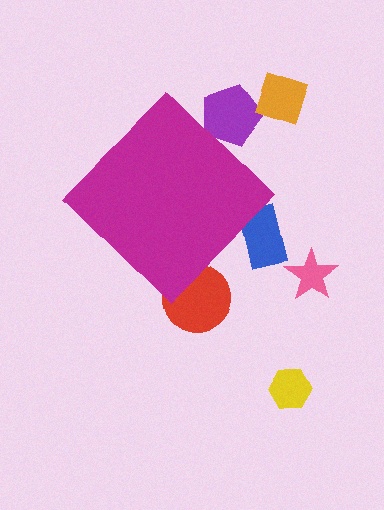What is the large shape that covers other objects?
A magenta diamond.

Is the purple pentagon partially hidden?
Yes, the purple pentagon is partially hidden behind the magenta diamond.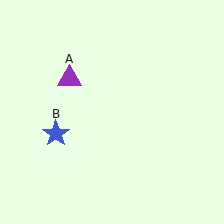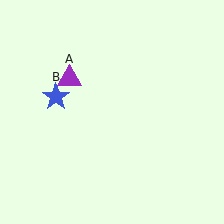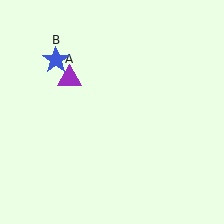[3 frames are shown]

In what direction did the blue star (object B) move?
The blue star (object B) moved up.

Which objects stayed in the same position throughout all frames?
Purple triangle (object A) remained stationary.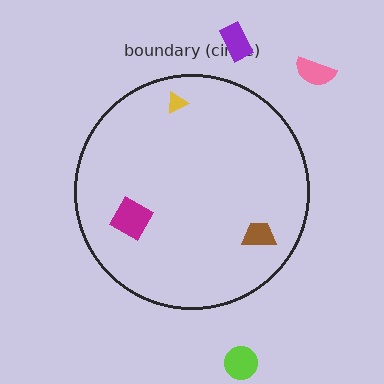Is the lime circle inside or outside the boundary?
Outside.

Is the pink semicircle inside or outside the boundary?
Outside.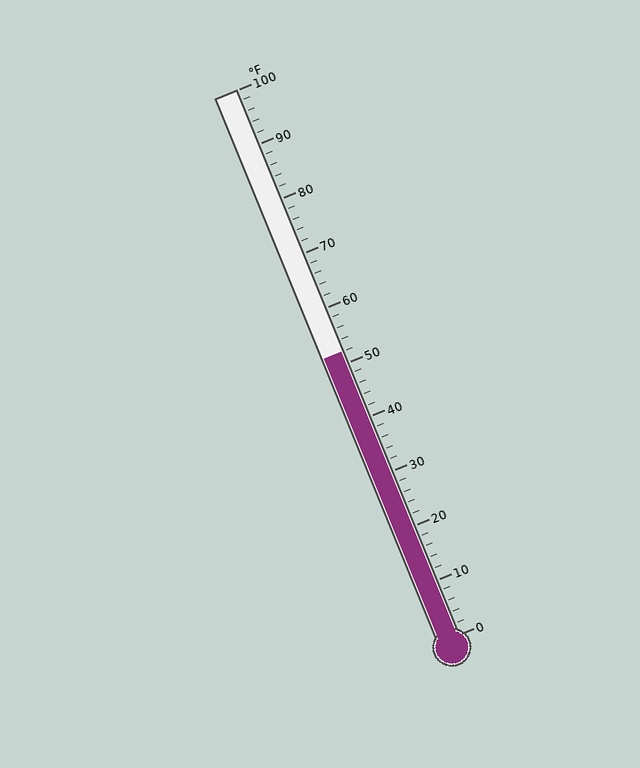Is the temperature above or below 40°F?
The temperature is above 40°F.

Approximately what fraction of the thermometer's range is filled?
The thermometer is filled to approximately 50% of its range.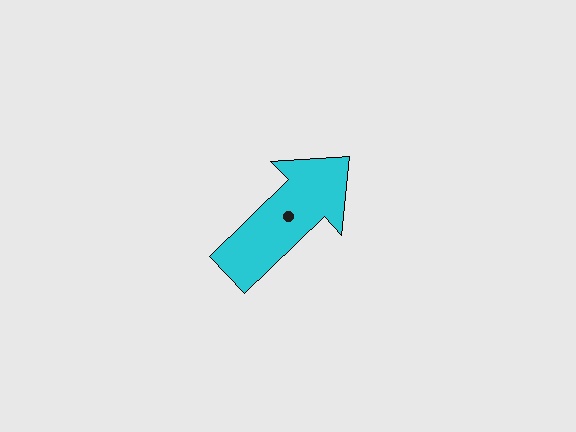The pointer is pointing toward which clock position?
Roughly 2 o'clock.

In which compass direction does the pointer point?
Northeast.